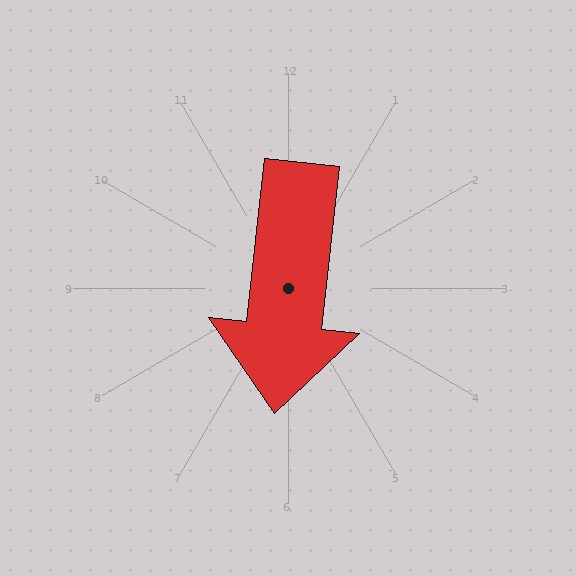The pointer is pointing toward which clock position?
Roughly 6 o'clock.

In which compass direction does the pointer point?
South.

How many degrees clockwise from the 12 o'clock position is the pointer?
Approximately 186 degrees.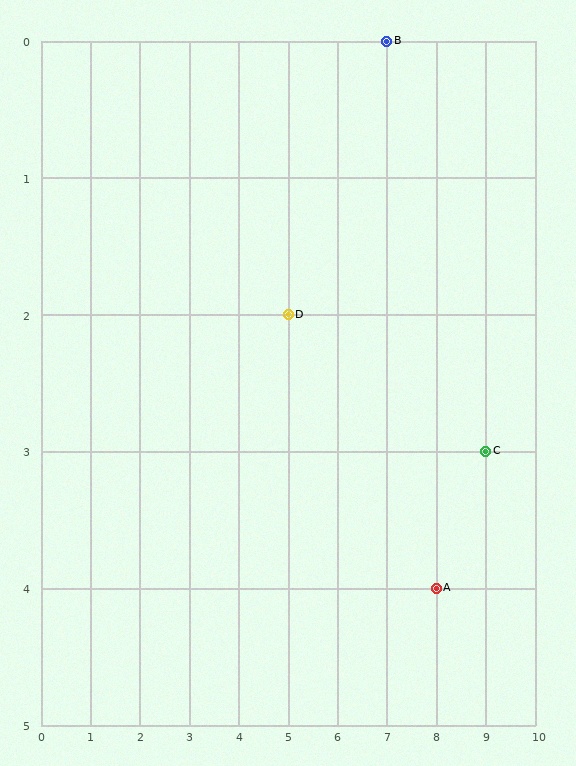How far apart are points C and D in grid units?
Points C and D are 4 columns and 1 row apart (about 4.1 grid units diagonally).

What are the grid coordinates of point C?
Point C is at grid coordinates (9, 3).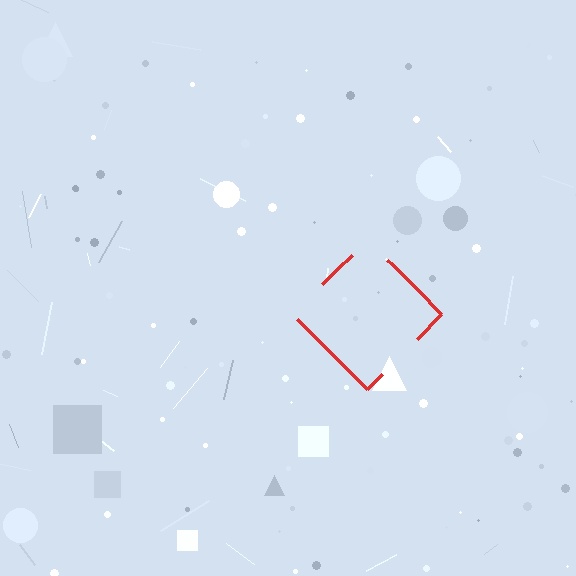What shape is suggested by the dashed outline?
The dashed outline suggests a diamond.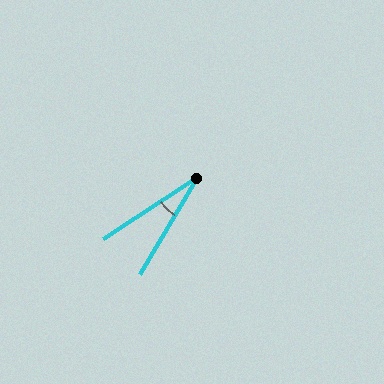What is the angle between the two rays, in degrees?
Approximately 26 degrees.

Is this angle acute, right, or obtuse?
It is acute.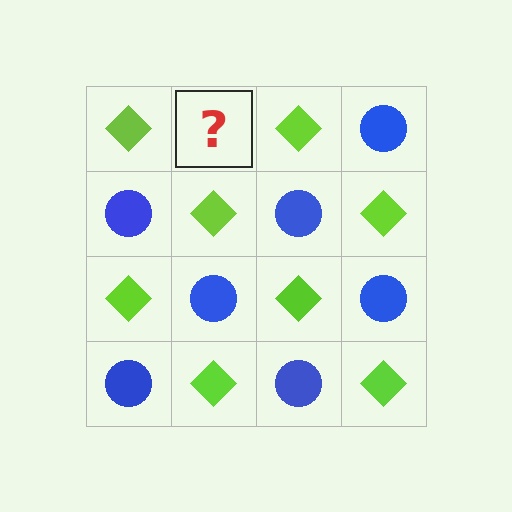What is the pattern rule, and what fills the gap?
The rule is that it alternates lime diamond and blue circle in a checkerboard pattern. The gap should be filled with a blue circle.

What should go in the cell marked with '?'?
The missing cell should contain a blue circle.